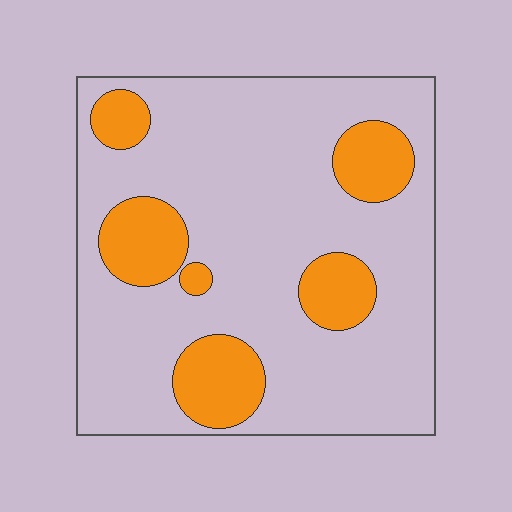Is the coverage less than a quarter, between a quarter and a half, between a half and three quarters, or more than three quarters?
Less than a quarter.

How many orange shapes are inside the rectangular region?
6.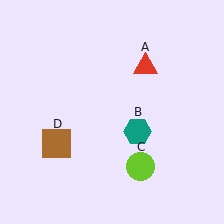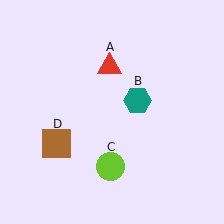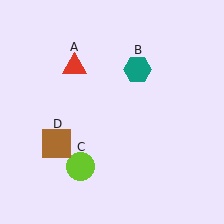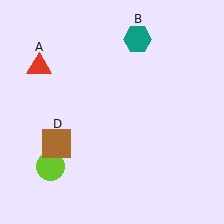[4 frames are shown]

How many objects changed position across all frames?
3 objects changed position: red triangle (object A), teal hexagon (object B), lime circle (object C).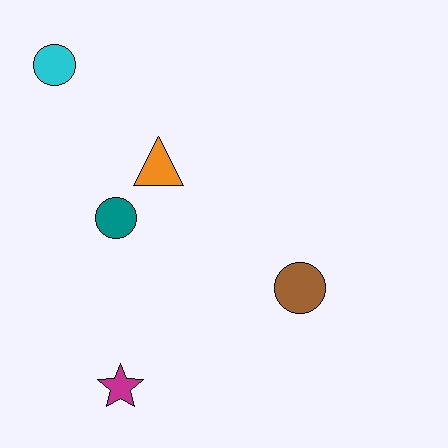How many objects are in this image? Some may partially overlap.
There are 5 objects.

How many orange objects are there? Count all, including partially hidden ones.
There is 1 orange object.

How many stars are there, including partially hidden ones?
There is 1 star.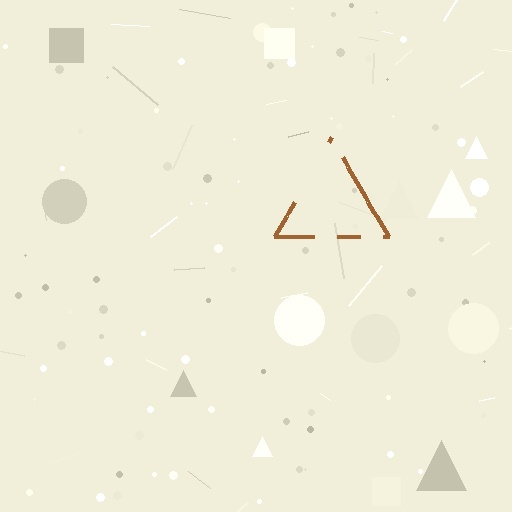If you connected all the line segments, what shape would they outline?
They would outline a triangle.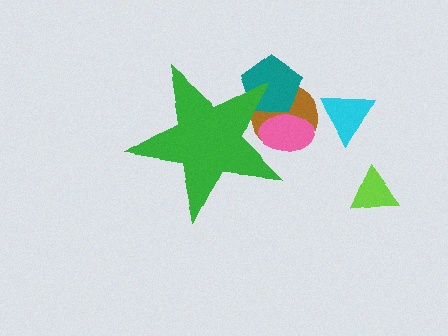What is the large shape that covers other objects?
A green star.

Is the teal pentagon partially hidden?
Yes, the teal pentagon is partially hidden behind the green star.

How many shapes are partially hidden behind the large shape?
3 shapes are partially hidden.